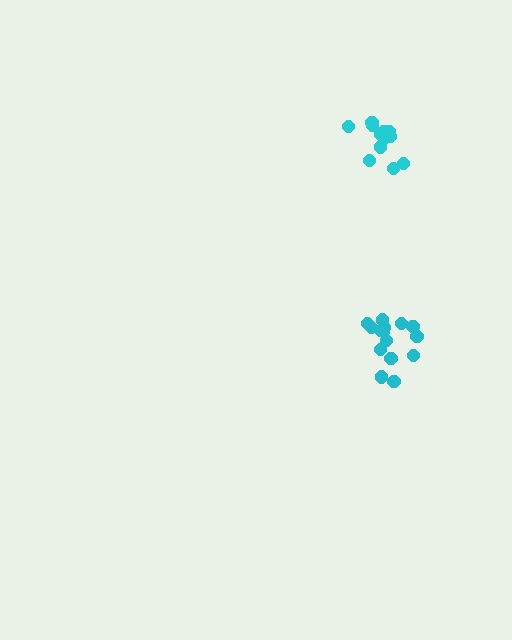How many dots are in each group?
Group 1: 15 dots, Group 2: 12 dots (27 total).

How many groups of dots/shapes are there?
There are 2 groups.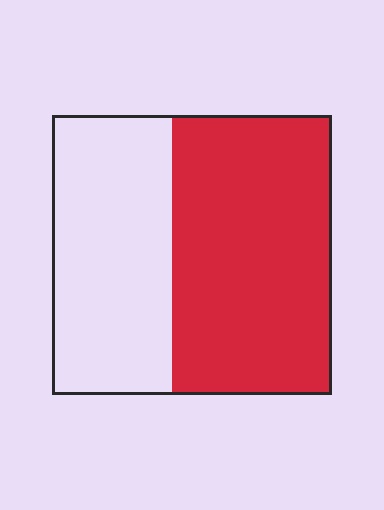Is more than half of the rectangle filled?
Yes.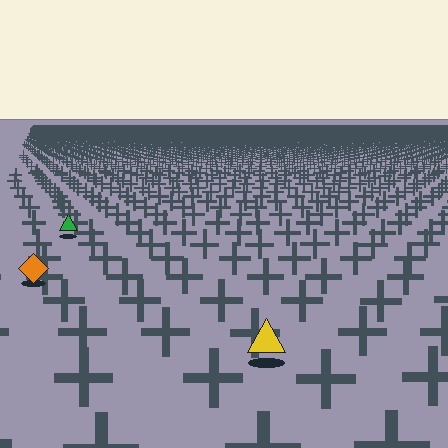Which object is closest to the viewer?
The yellow triangle is closest. The texture marks near it are larger and more spread out.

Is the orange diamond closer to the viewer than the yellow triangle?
No. The yellow triangle is closer — you can tell from the texture gradient: the ground texture is coarser near it.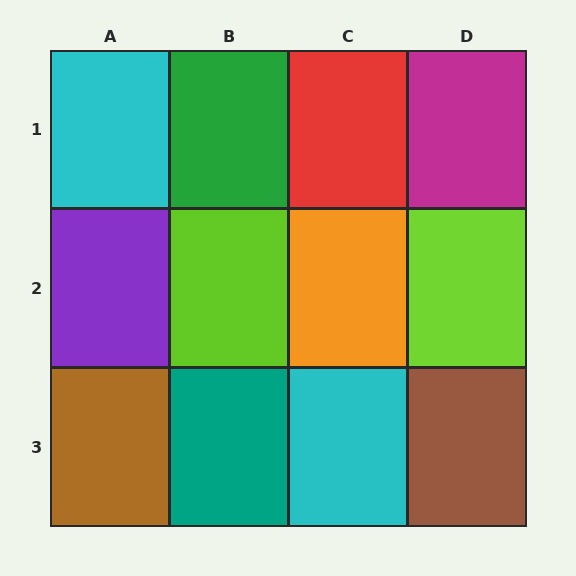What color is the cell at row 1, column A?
Cyan.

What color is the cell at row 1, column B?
Green.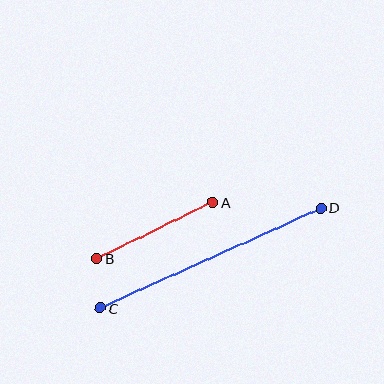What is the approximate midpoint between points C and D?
The midpoint is at approximately (211, 258) pixels.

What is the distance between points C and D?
The distance is approximately 242 pixels.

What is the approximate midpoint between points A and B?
The midpoint is at approximately (155, 230) pixels.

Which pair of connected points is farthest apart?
Points C and D are farthest apart.